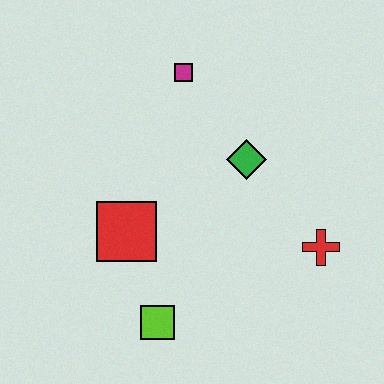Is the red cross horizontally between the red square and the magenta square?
No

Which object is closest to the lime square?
The red square is closest to the lime square.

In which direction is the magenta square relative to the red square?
The magenta square is above the red square.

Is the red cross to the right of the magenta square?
Yes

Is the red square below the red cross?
No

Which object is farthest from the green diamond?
The lime square is farthest from the green diamond.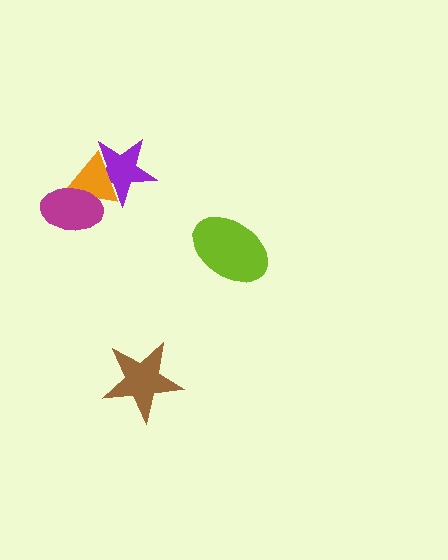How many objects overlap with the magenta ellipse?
1 object overlaps with the magenta ellipse.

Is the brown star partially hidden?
No, no other shape covers it.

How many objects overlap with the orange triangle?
2 objects overlap with the orange triangle.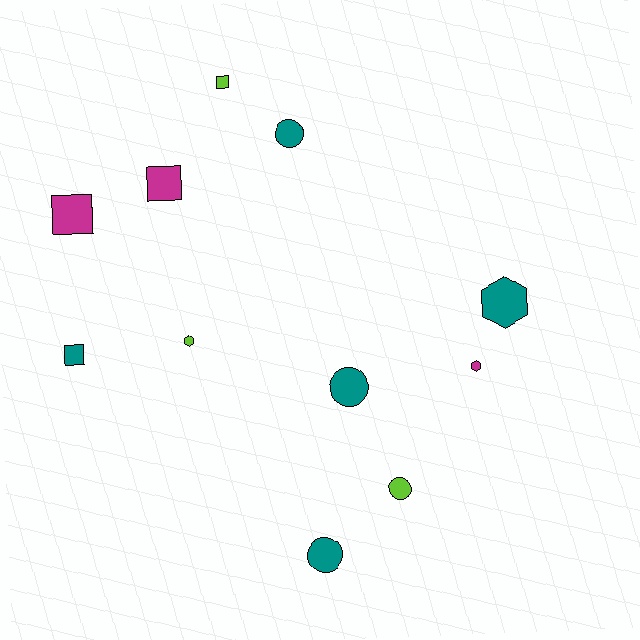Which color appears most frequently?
Teal, with 5 objects.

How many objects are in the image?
There are 11 objects.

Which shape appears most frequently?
Square, with 4 objects.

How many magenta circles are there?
There are no magenta circles.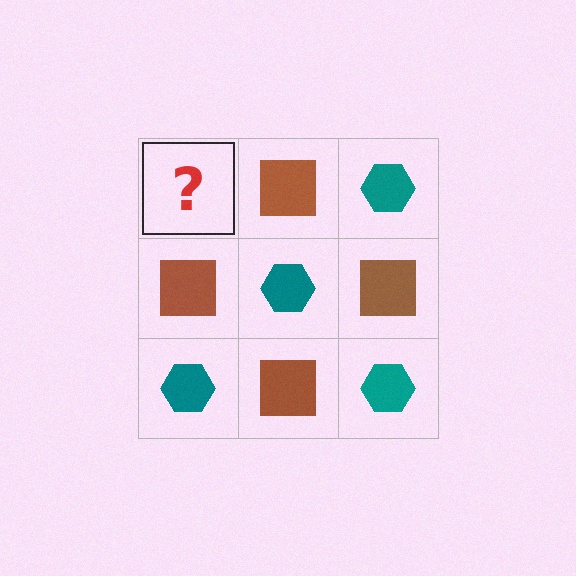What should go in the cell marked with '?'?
The missing cell should contain a teal hexagon.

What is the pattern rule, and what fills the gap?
The rule is that it alternates teal hexagon and brown square in a checkerboard pattern. The gap should be filled with a teal hexagon.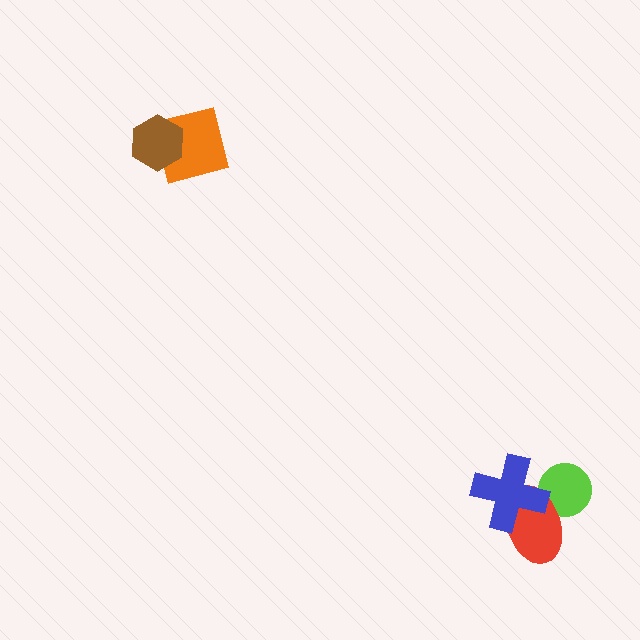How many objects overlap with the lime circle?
2 objects overlap with the lime circle.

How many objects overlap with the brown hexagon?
1 object overlaps with the brown hexagon.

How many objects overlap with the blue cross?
2 objects overlap with the blue cross.